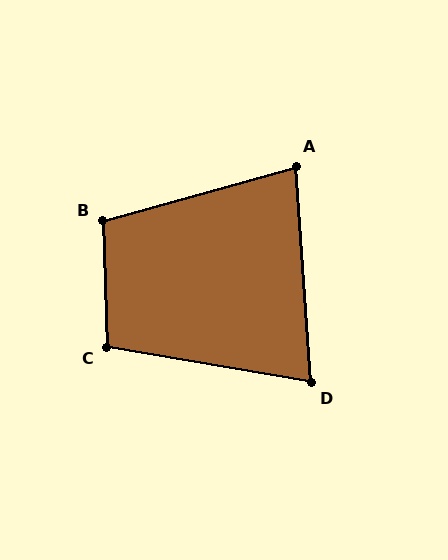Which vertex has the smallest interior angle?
D, at approximately 76 degrees.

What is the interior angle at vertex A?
Approximately 78 degrees (acute).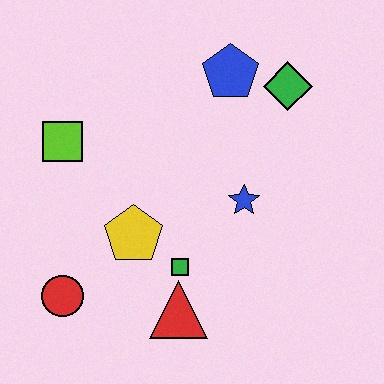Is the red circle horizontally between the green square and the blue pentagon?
No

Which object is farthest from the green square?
The green diamond is farthest from the green square.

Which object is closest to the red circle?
The yellow pentagon is closest to the red circle.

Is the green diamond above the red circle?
Yes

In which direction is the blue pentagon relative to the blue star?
The blue pentagon is above the blue star.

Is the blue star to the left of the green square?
No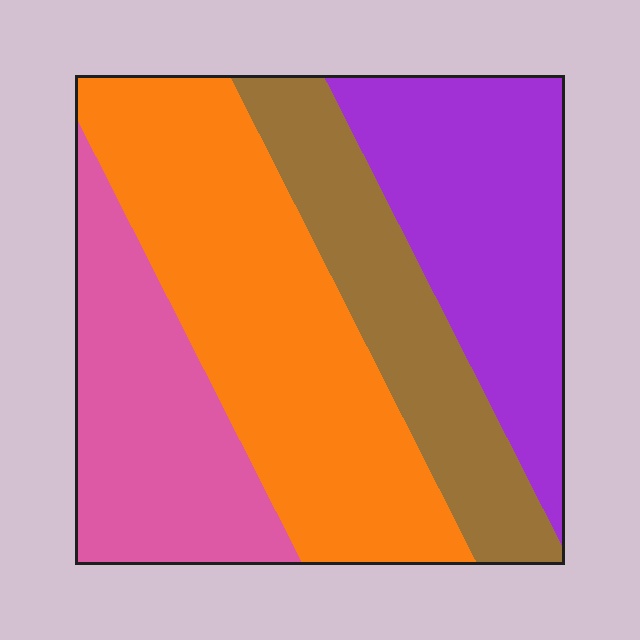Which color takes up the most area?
Orange, at roughly 35%.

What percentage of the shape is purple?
Purple takes up about one quarter (1/4) of the shape.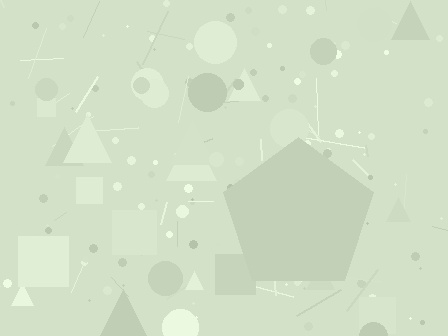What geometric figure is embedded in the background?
A pentagon is embedded in the background.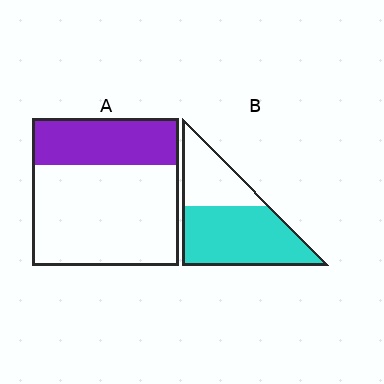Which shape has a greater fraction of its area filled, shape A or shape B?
Shape B.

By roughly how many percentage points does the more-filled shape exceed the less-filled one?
By roughly 35 percentage points (B over A).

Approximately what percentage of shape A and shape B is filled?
A is approximately 30% and B is approximately 65%.